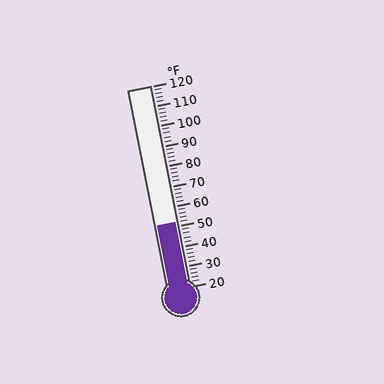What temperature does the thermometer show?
The thermometer shows approximately 52°F.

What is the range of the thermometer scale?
The thermometer scale ranges from 20°F to 120°F.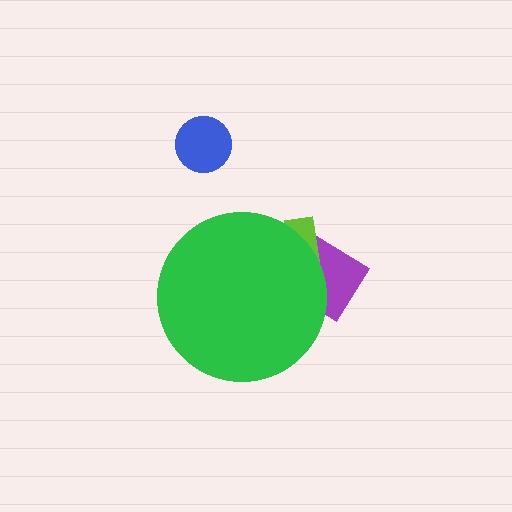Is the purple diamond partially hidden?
Yes, the purple diamond is partially hidden behind the green circle.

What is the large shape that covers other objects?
A green circle.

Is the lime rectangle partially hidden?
Yes, the lime rectangle is partially hidden behind the green circle.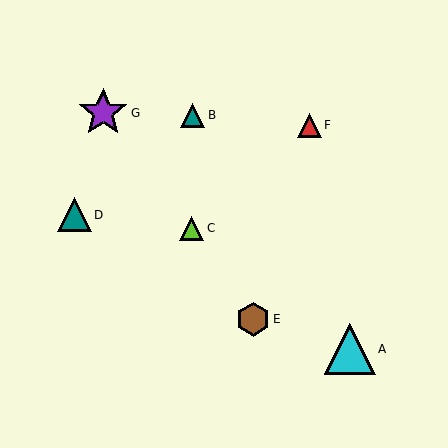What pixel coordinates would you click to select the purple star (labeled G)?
Click at (103, 113) to select the purple star G.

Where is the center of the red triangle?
The center of the red triangle is at (309, 125).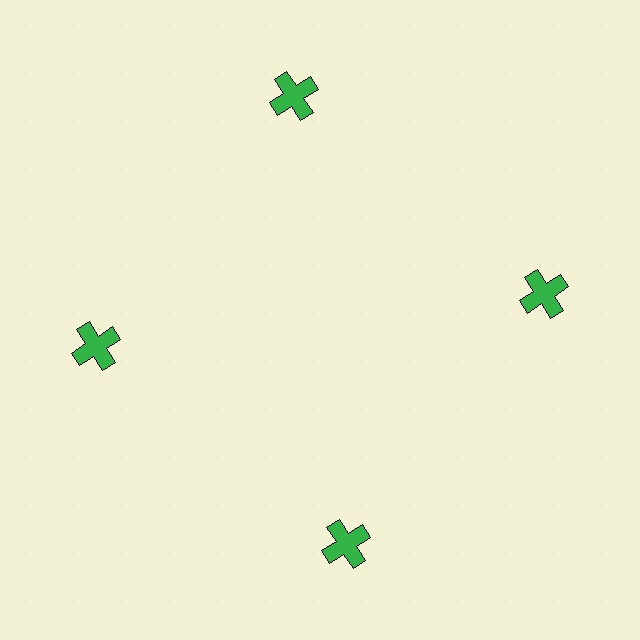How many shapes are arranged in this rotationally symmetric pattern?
There are 4 shapes, arranged in 4 groups of 1.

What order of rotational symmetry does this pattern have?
This pattern has 4-fold rotational symmetry.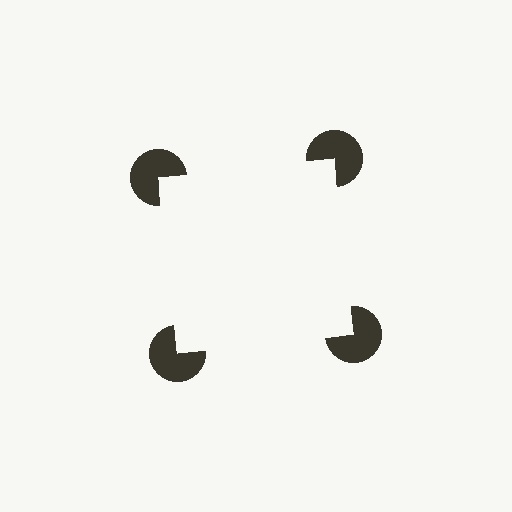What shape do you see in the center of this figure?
An illusory square — its edges are inferred from the aligned wedge cuts in the pac-man discs, not physically drawn.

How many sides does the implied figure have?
4 sides.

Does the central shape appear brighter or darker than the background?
It typically appears slightly brighter than the background, even though no actual brightness change is drawn.